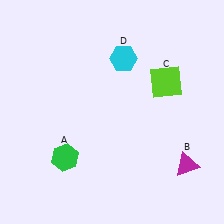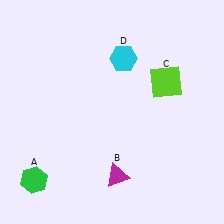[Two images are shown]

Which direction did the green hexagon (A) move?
The green hexagon (A) moved left.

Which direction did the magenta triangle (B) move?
The magenta triangle (B) moved left.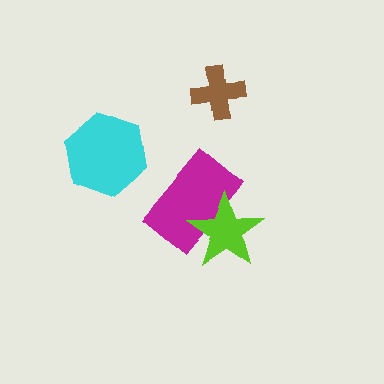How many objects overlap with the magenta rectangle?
1 object overlaps with the magenta rectangle.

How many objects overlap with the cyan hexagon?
0 objects overlap with the cyan hexagon.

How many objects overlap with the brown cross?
0 objects overlap with the brown cross.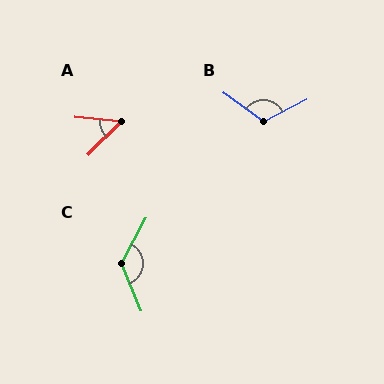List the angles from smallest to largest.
A (50°), B (116°), C (129°).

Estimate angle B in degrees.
Approximately 116 degrees.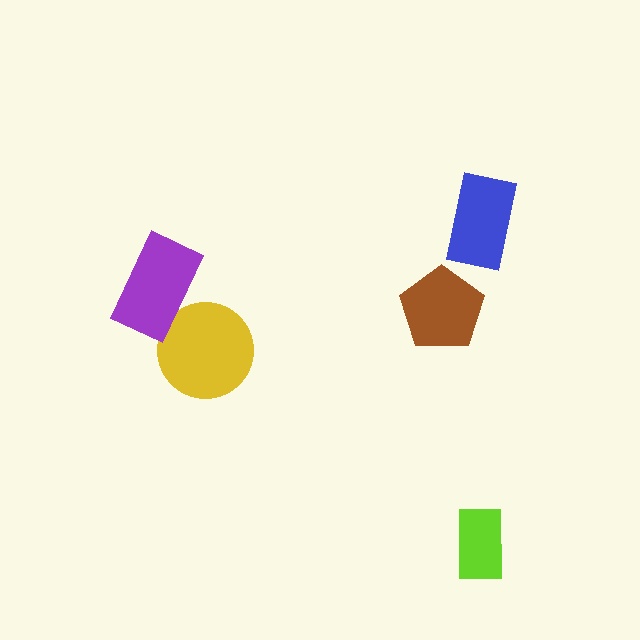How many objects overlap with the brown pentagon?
0 objects overlap with the brown pentagon.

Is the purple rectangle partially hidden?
No, no other shape covers it.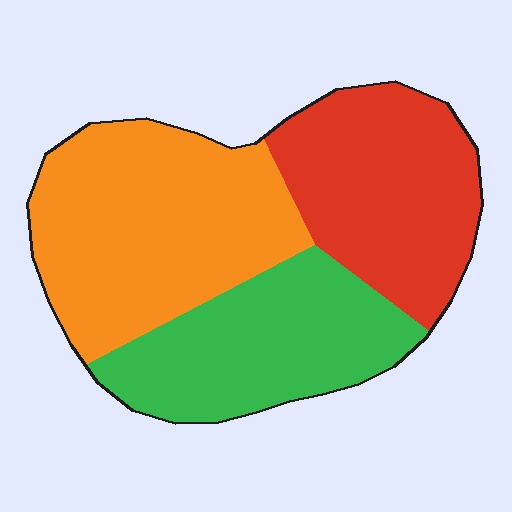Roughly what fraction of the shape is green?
Green covers 29% of the shape.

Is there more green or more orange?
Orange.